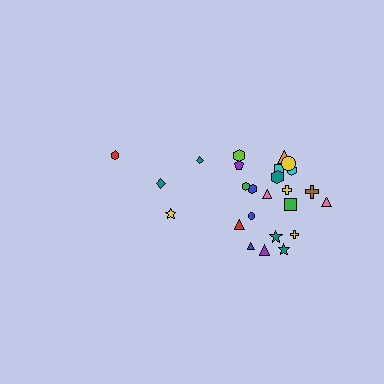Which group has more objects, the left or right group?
The right group.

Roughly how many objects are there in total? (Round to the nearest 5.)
Roughly 25 objects in total.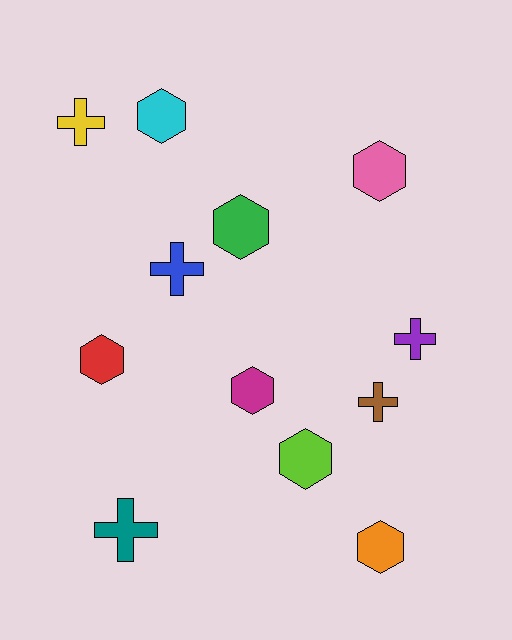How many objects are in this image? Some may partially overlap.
There are 12 objects.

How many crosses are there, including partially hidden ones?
There are 5 crosses.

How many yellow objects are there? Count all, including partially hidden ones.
There is 1 yellow object.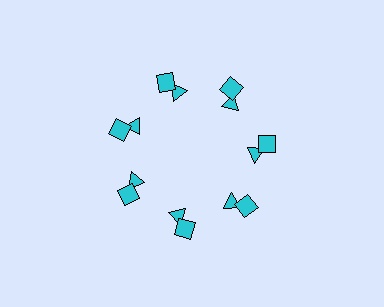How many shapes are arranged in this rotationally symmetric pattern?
There are 14 shapes, arranged in 7 groups of 2.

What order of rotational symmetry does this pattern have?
This pattern has 7-fold rotational symmetry.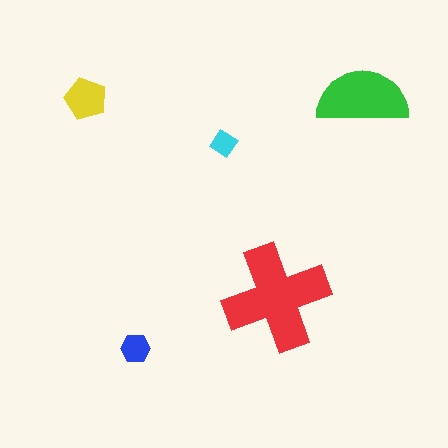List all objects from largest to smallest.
The red cross, the green semicircle, the yellow pentagon, the blue hexagon, the cyan diamond.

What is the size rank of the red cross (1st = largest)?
1st.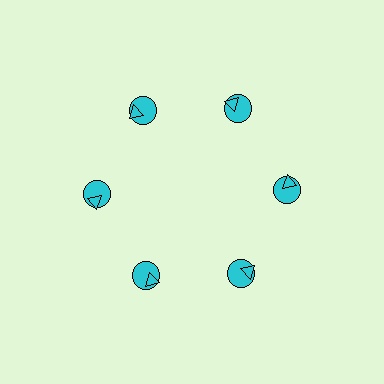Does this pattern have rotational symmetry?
Yes, this pattern has 6-fold rotational symmetry. It looks the same after rotating 60 degrees around the center.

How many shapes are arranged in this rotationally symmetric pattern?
There are 12 shapes, arranged in 6 groups of 2.